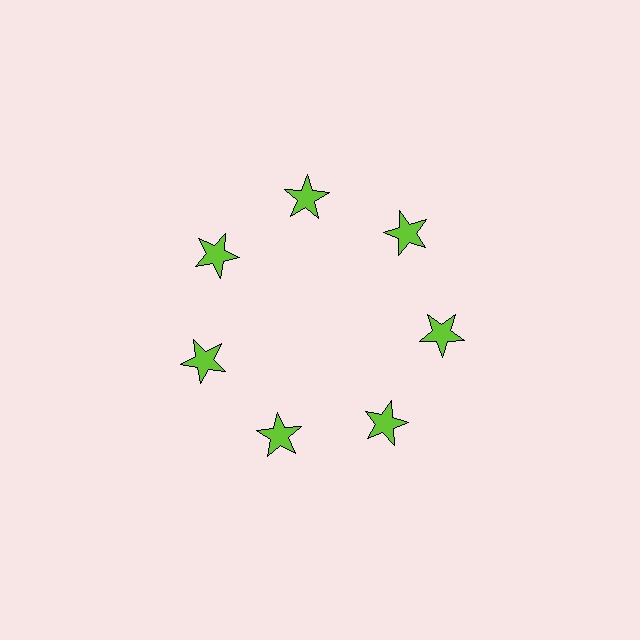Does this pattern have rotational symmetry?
Yes, this pattern has 7-fold rotational symmetry. It looks the same after rotating 51 degrees around the center.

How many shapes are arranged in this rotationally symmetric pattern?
There are 7 shapes, arranged in 7 groups of 1.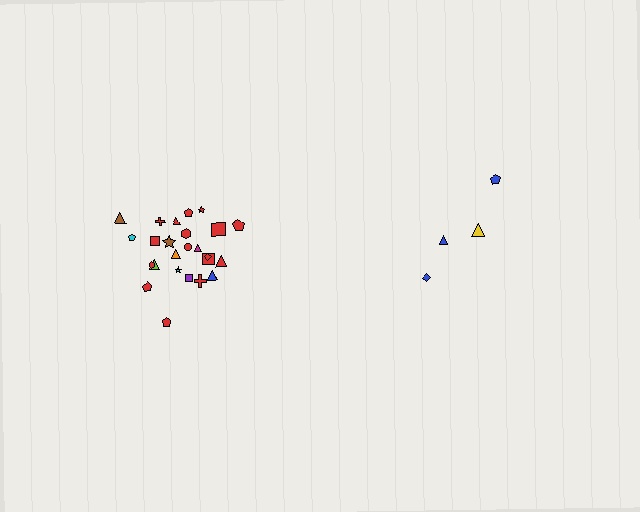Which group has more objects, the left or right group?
The left group.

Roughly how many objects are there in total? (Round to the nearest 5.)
Roughly 30 objects in total.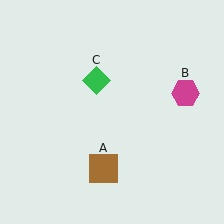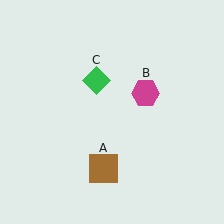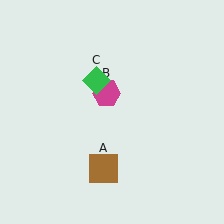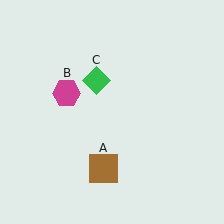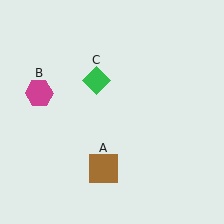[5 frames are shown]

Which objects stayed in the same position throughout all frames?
Brown square (object A) and green diamond (object C) remained stationary.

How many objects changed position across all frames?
1 object changed position: magenta hexagon (object B).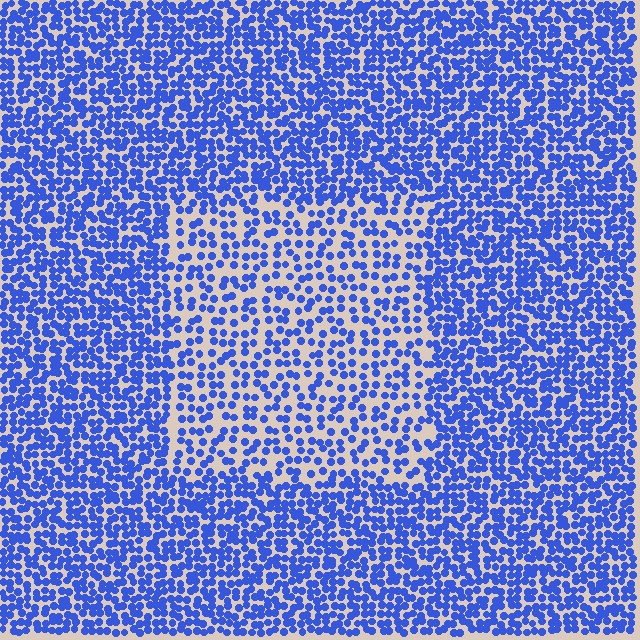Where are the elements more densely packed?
The elements are more densely packed outside the rectangle boundary.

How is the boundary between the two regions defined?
The boundary is defined by a change in element density (approximately 1.8x ratio). All elements are the same color, size, and shape.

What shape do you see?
I see a rectangle.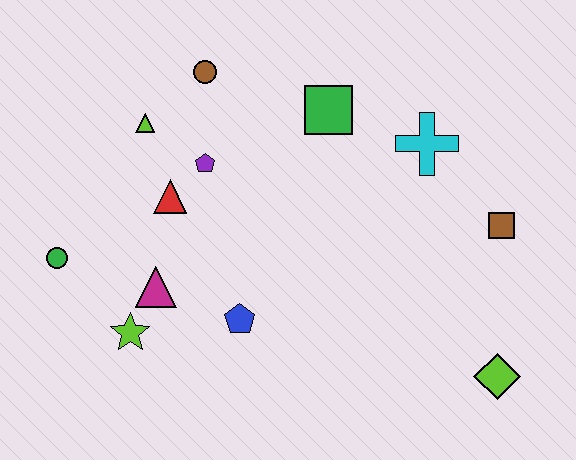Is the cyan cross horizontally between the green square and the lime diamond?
Yes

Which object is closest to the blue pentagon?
The magenta triangle is closest to the blue pentagon.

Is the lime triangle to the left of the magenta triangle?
Yes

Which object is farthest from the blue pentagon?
The brown square is farthest from the blue pentagon.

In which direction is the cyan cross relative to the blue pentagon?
The cyan cross is to the right of the blue pentagon.